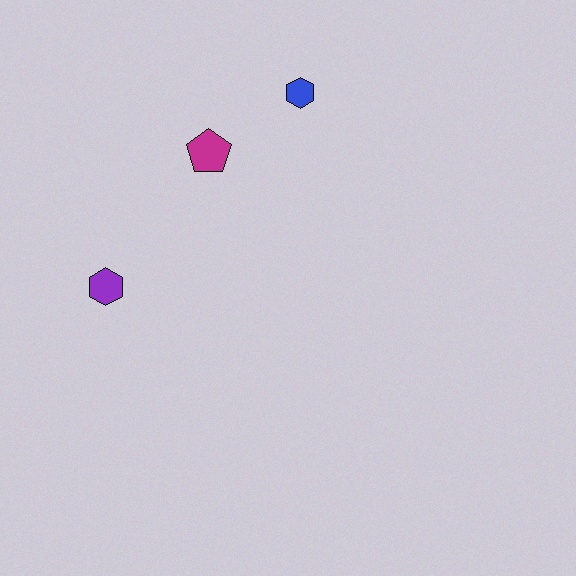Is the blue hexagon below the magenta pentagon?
No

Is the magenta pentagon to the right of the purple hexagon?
Yes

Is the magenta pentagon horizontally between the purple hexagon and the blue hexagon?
Yes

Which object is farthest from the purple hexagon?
The blue hexagon is farthest from the purple hexagon.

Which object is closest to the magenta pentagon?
The blue hexagon is closest to the magenta pentagon.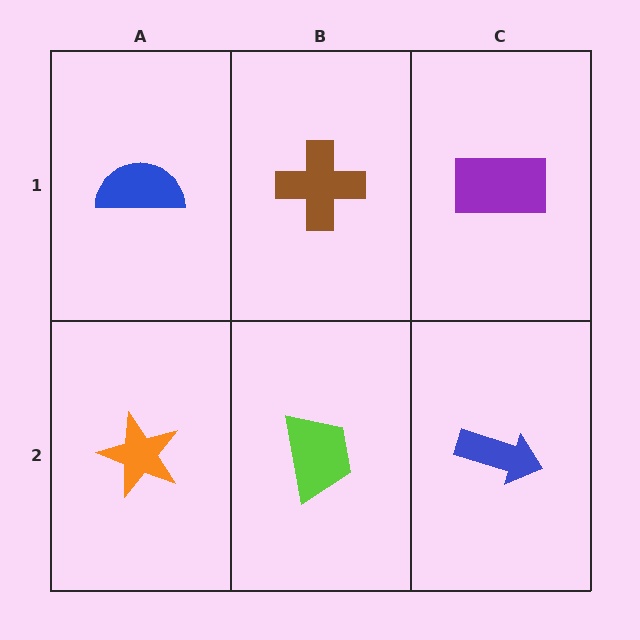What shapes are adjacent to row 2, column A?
A blue semicircle (row 1, column A), a lime trapezoid (row 2, column B).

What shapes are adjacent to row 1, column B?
A lime trapezoid (row 2, column B), a blue semicircle (row 1, column A), a purple rectangle (row 1, column C).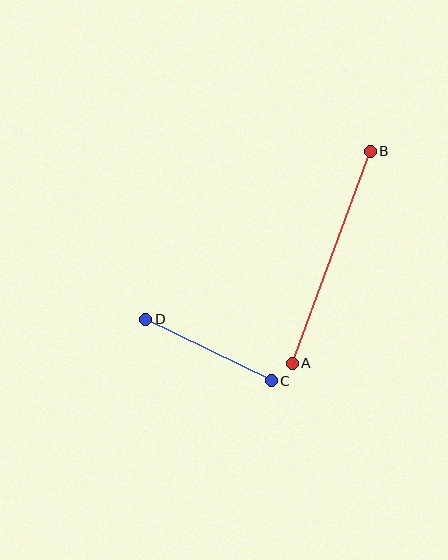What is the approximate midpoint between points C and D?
The midpoint is at approximately (209, 350) pixels.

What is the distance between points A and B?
The distance is approximately 225 pixels.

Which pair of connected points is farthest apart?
Points A and B are farthest apart.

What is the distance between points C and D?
The distance is approximately 140 pixels.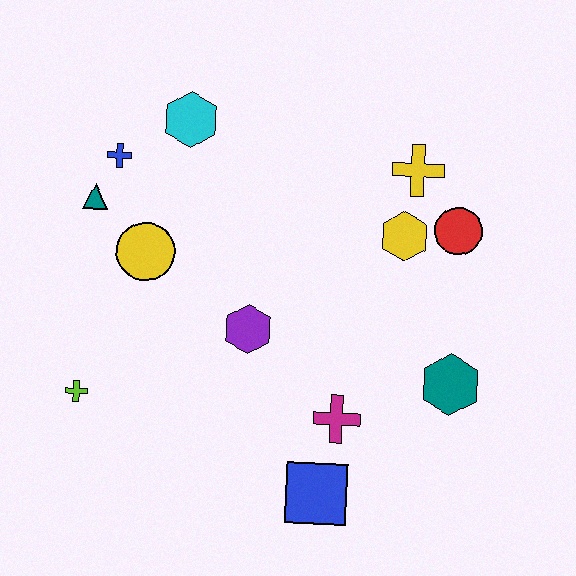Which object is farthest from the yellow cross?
The lime cross is farthest from the yellow cross.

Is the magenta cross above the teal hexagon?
No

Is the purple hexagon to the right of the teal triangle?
Yes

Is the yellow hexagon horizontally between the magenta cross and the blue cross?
No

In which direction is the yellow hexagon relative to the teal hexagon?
The yellow hexagon is above the teal hexagon.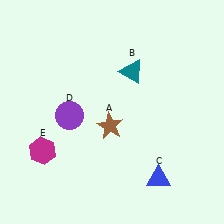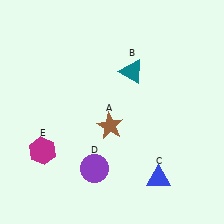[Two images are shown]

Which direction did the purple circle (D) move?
The purple circle (D) moved down.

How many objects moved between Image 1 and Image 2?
1 object moved between the two images.